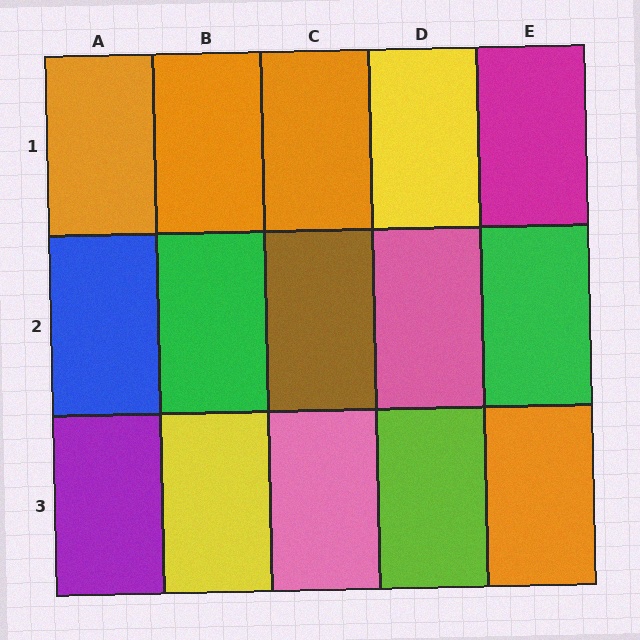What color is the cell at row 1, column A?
Orange.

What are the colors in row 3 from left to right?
Purple, yellow, pink, lime, orange.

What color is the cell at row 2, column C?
Brown.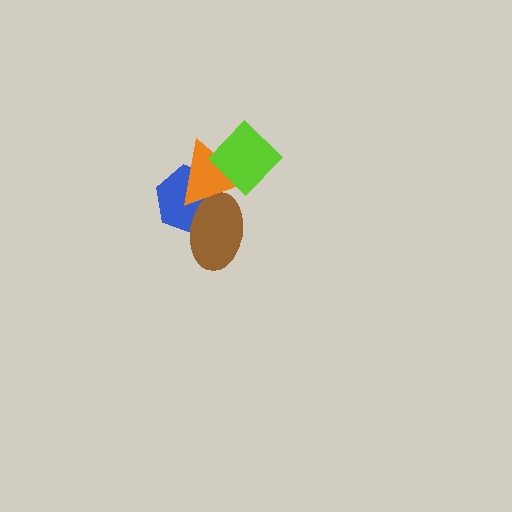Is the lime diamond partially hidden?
No, no other shape covers it.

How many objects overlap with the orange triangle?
3 objects overlap with the orange triangle.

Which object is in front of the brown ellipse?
The orange triangle is in front of the brown ellipse.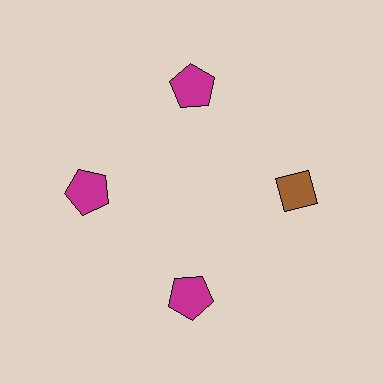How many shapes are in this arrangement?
There are 4 shapes arranged in a ring pattern.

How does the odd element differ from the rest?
It differs in both color (brown instead of magenta) and shape (diamond instead of pentagon).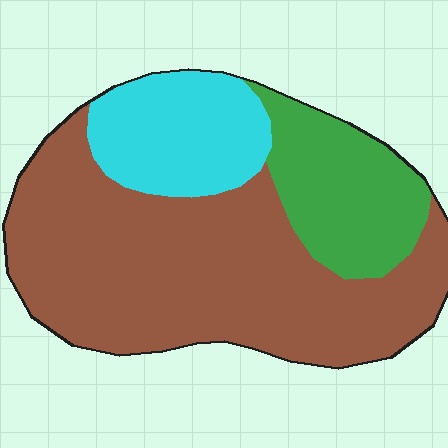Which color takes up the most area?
Brown, at roughly 60%.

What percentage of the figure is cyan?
Cyan covers 19% of the figure.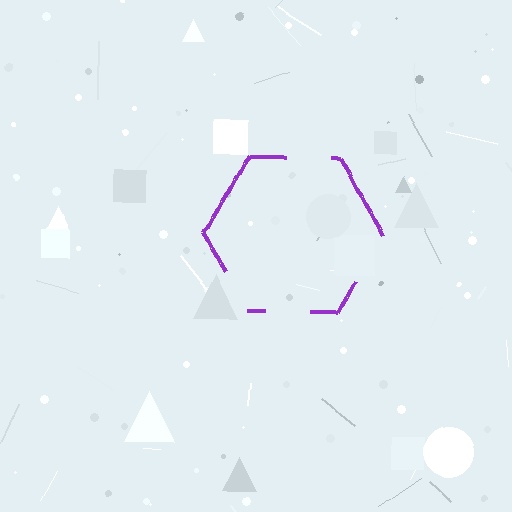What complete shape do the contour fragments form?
The contour fragments form a hexagon.